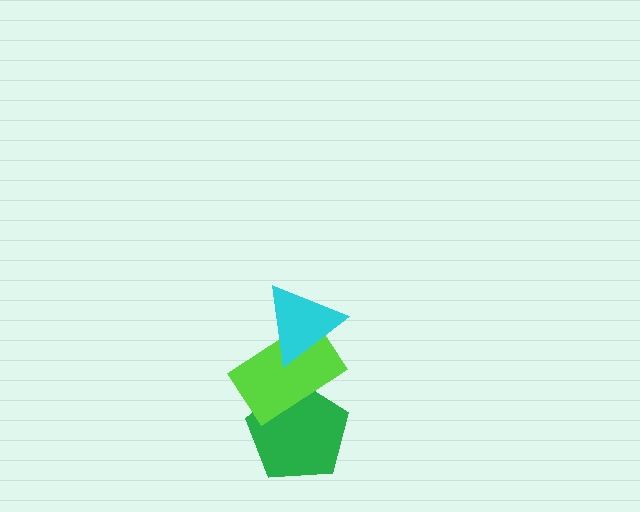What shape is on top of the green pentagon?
The lime rectangle is on top of the green pentagon.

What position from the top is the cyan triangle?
The cyan triangle is 1st from the top.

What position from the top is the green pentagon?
The green pentagon is 3rd from the top.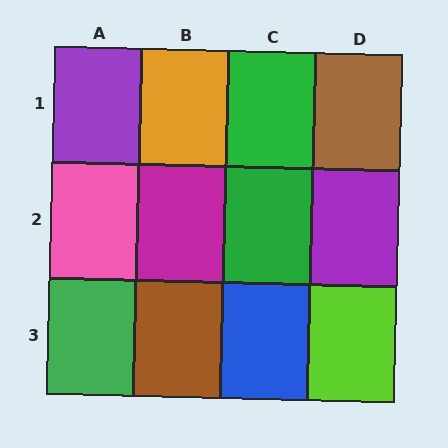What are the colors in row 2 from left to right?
Pink, magenta, green, purple.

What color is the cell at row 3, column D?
Lime.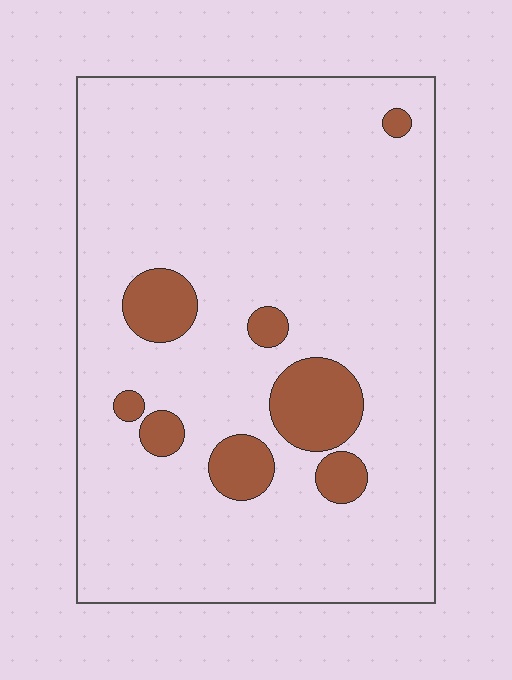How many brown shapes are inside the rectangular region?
8.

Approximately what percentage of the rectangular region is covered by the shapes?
Approximately 10%.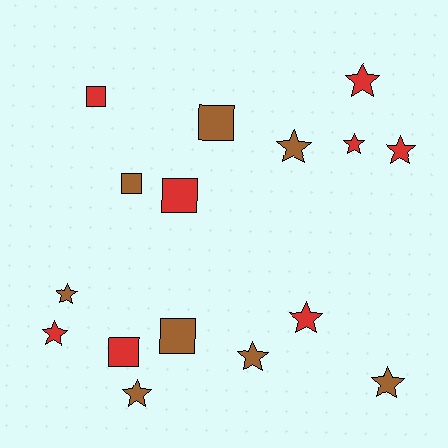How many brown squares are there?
There are 3 brown squares.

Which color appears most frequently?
Brown, with 8 objects.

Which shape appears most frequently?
Star, with 10 objects.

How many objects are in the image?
There are 16 objects.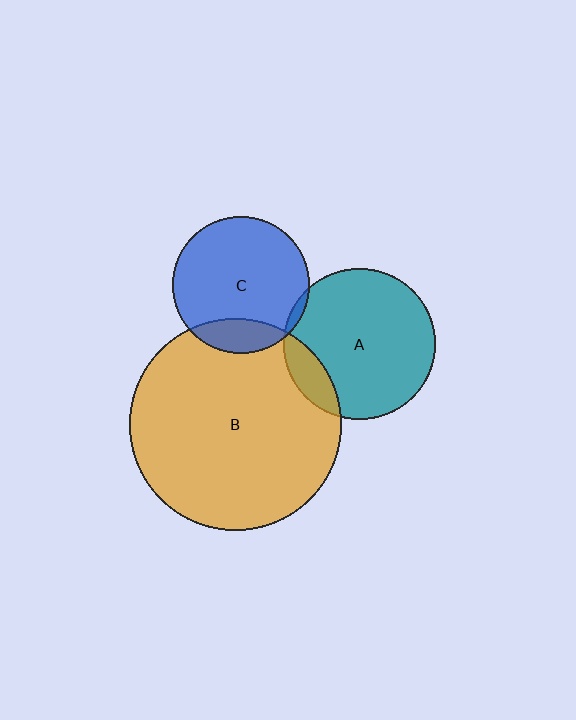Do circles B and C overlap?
Yes.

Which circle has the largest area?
Circle B (orange).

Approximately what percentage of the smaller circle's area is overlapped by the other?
Approximately 15%.